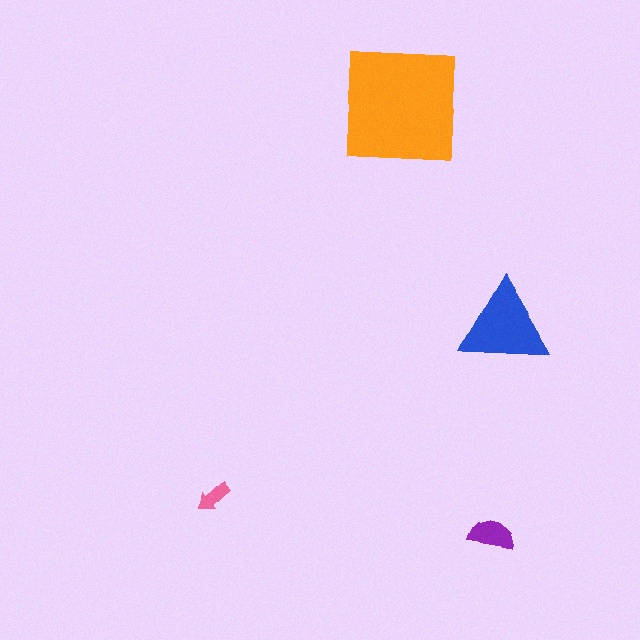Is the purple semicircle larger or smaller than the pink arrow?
Larger.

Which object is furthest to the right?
The blue triangle is rightmost.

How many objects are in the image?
There are 4 objects in the image.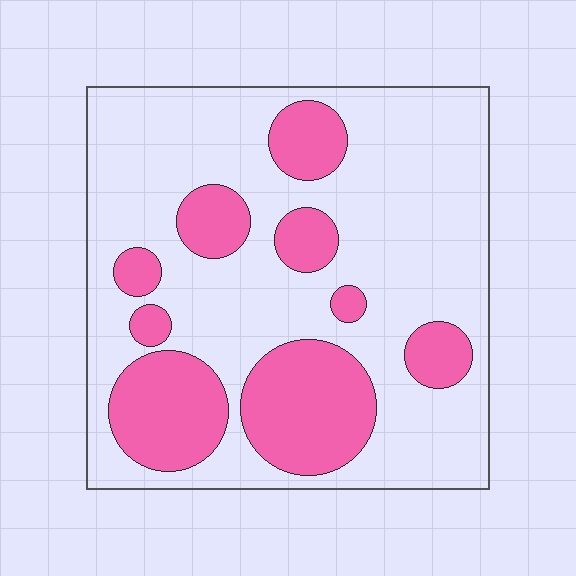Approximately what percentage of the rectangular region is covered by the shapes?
Approximately 30%.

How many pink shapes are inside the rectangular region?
9.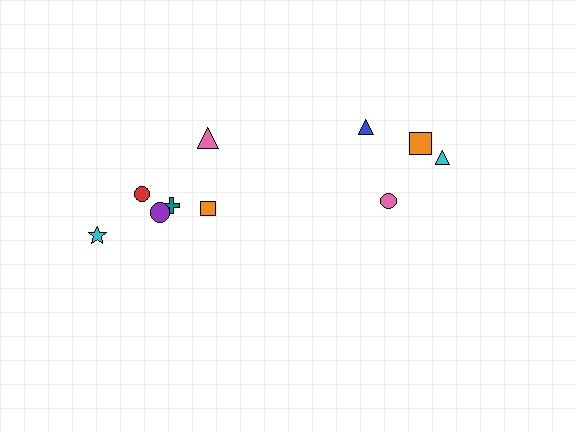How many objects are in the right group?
There are 4 objects.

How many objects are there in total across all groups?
There are 10 objects.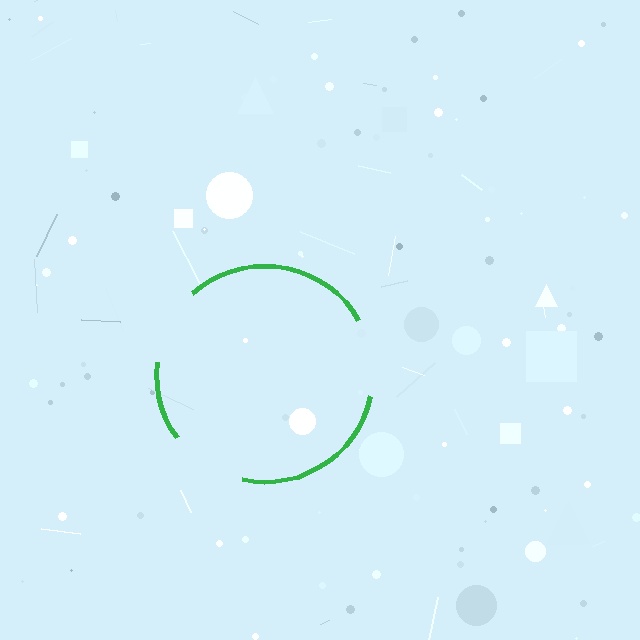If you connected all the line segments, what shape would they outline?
They would outline a circle.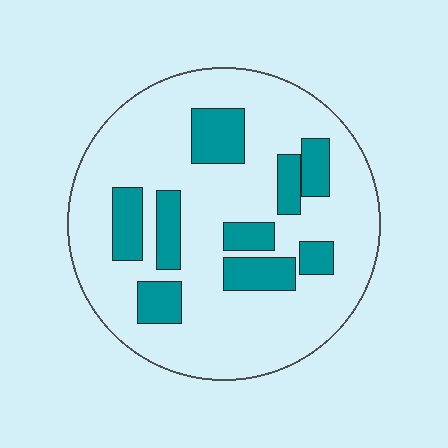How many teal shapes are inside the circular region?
9.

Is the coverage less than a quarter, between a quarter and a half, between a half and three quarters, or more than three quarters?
Less than a quarter.